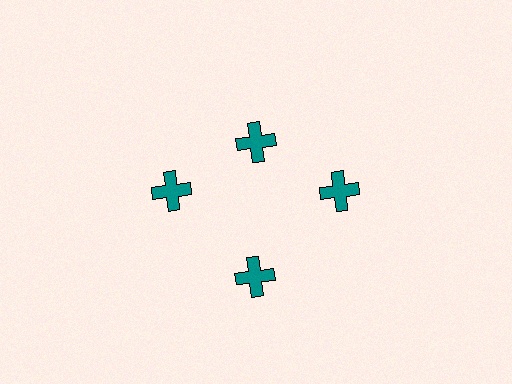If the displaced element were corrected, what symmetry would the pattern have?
It would have 4-fold rotational symmetry — the pattern would map onto itself every 90 degrees.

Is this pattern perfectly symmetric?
No. The 4 teal crosses are arranged in a ring, but one element near the 12 o'clock position is pulled inward toward the center, breaking the 4-fold rotational symmetry.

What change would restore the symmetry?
The symmetry would be restored by moving it outward, back onto the ring so that all 4 crosses sit at equal angles and equal distance from the center.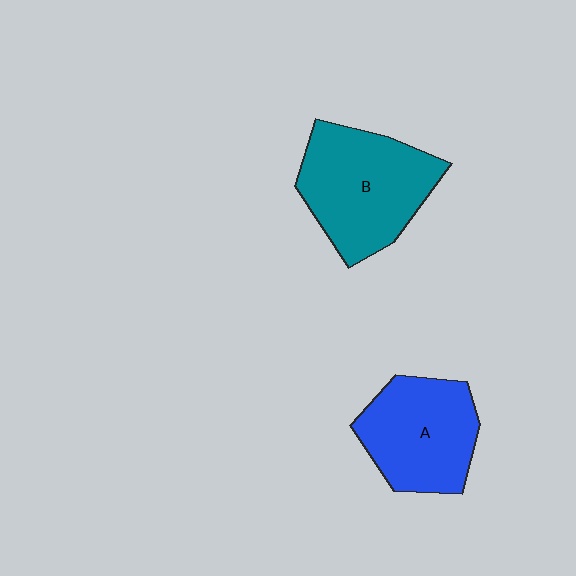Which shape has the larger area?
Shape B (teal).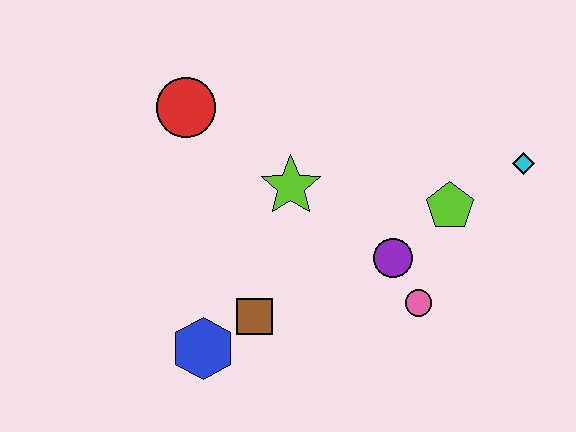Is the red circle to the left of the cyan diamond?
Yes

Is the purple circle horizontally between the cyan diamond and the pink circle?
No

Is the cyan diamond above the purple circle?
Yes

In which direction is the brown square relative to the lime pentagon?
The brown square is to the left of the lime pentagon.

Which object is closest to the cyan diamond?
The lime pentagon is closest to the cyan diamond.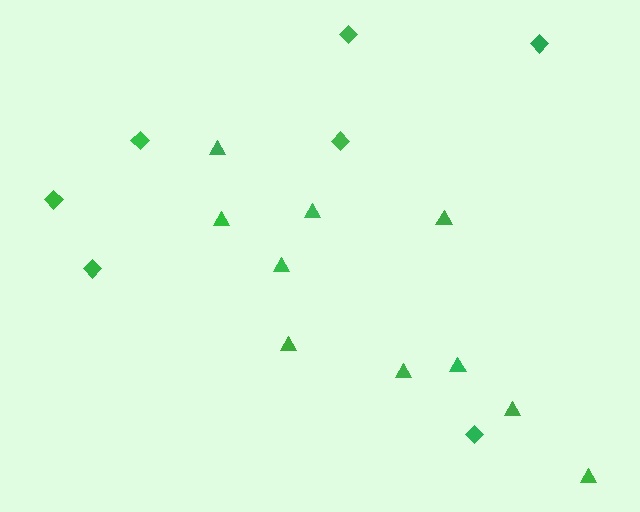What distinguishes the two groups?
There are 2 groups: one group of triangles (10) and one group of diamonds (7).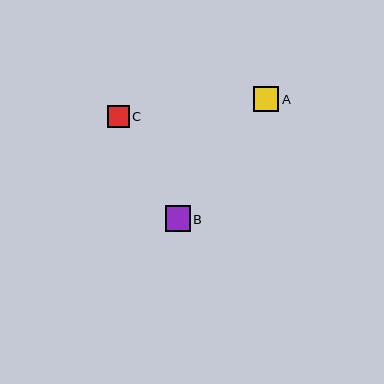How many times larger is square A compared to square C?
Square A is approximately 1.2 times the size of square C.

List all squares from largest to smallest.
From largest to smallest: B, A, C.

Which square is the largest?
Square B is the largest with a size of approximately 25 pixels.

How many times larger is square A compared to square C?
Square A is approximately 1.2 times the size of square C.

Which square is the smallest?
Square C is the smallest with a size of approximately 22 pixels.